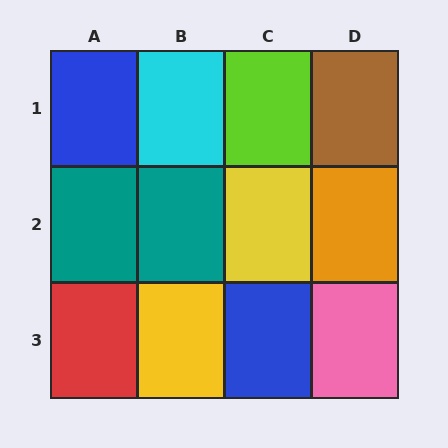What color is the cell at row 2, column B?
Teal.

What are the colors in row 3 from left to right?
Red, yellow, blue, pink.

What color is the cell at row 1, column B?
Cyan.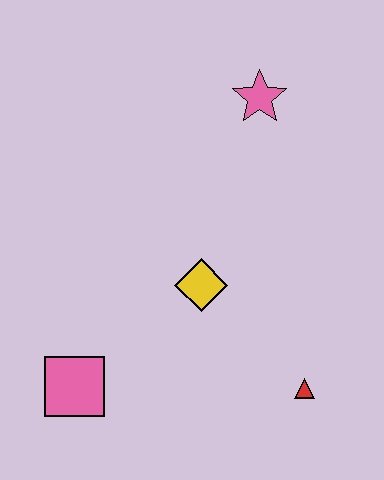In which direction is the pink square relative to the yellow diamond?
The pink square is to the left of the yellow diamond.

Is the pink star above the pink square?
Yes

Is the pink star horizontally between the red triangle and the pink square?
Yes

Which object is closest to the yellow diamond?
The red triangle is closest to the yellow diamond.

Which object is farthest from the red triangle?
The pink star is farthest from the red triangle.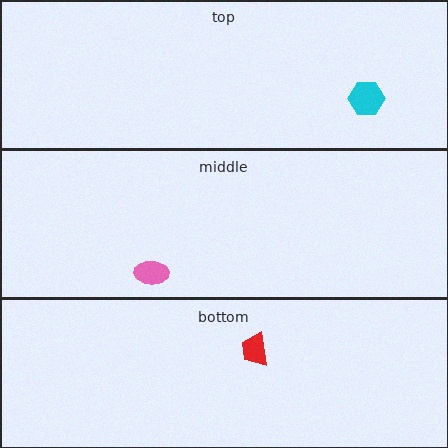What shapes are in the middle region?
The pink ellipse.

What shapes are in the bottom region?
The red trapezoid.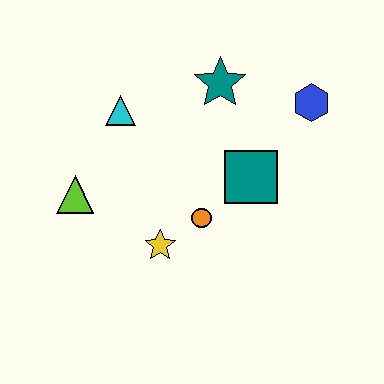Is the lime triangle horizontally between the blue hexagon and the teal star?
No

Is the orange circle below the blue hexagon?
Yes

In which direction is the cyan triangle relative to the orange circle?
The cyan triangle is above the orange circle.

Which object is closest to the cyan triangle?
The lime triangle is closest to the cyan triangle.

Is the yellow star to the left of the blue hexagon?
Yes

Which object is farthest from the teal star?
The lime triangle is farthest from the teal star.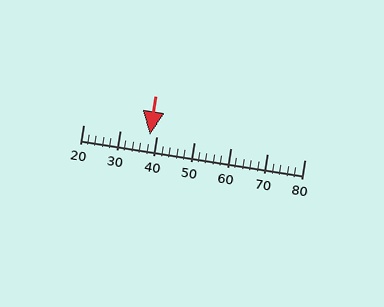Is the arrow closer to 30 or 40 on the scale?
The arrow is closer to 40.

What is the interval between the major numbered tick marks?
The major tick marks are spaced 10 units apart.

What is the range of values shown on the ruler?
The ruler shows values from 20 to 80.